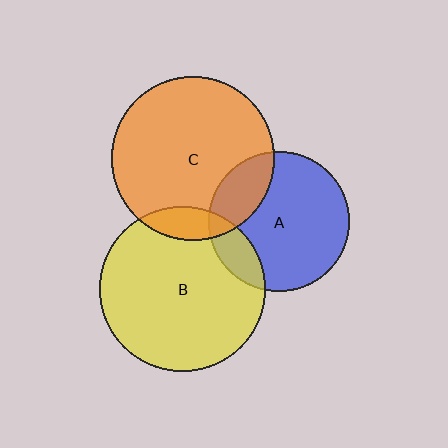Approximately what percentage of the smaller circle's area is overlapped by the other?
Approximately 20%.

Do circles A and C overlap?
Yes.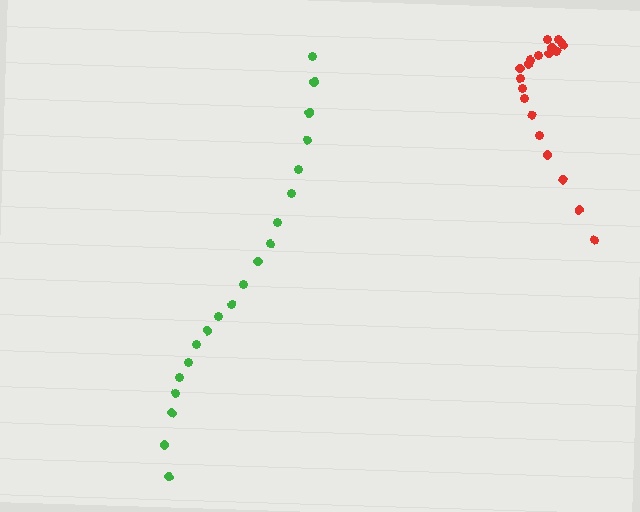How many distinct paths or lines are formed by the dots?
There are 2 distinct paths.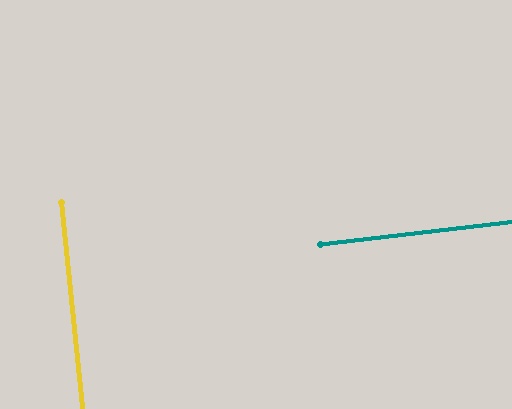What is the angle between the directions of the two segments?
Approximately 89 degrees.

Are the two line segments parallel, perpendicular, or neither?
Perpendicular — they meet at approximately 89°.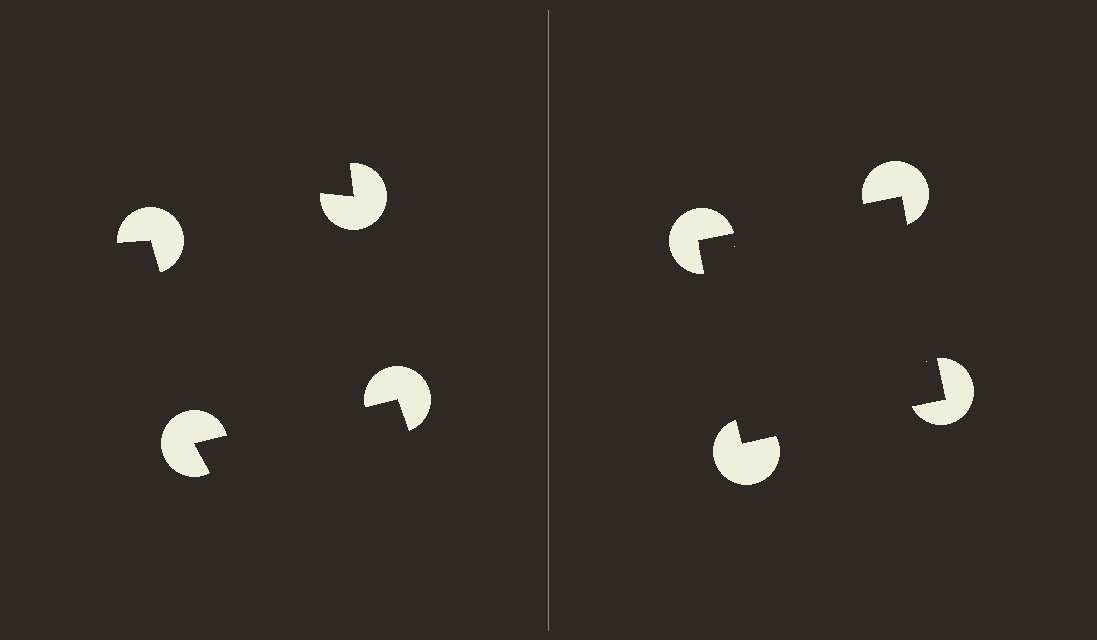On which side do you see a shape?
An illusory square appears on the right side. On the left side the wedge cuts are rotated, so no coherent shape forms.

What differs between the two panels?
The pac-man discs are positioned identically on both sides; only the wedge orientations differ. On the right they align to a square; on the left they are misaligned.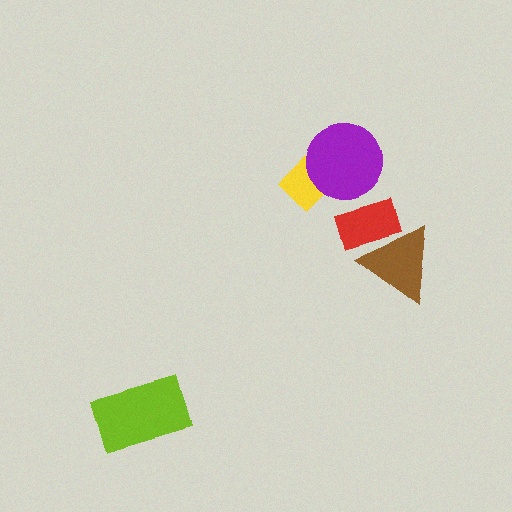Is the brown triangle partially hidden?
No, no other shape covers it.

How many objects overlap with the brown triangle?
1 object overlaps with the brown triangle.